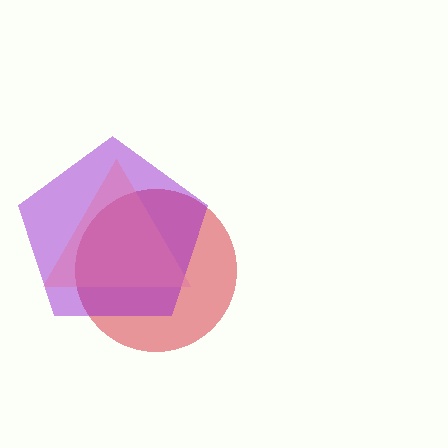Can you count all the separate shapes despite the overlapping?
Yes, there are 3 separate shapes.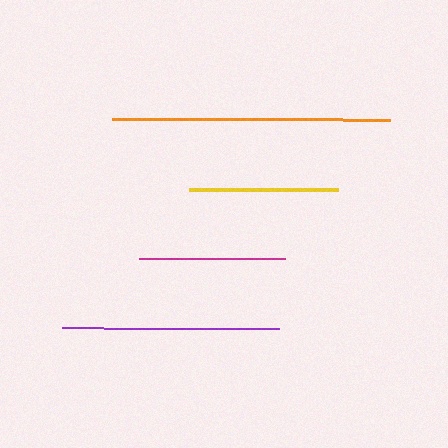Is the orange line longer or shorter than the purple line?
The orange line is longer than the purple line.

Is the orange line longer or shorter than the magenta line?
The orange line is longer than the magenta line.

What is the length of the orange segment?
The orange segment is approximately 279 pixels long.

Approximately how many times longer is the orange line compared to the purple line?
The orange line is approximately 1.3 times the length of the purple line.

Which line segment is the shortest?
The magenta line is the shortest at approximately 146 pixels.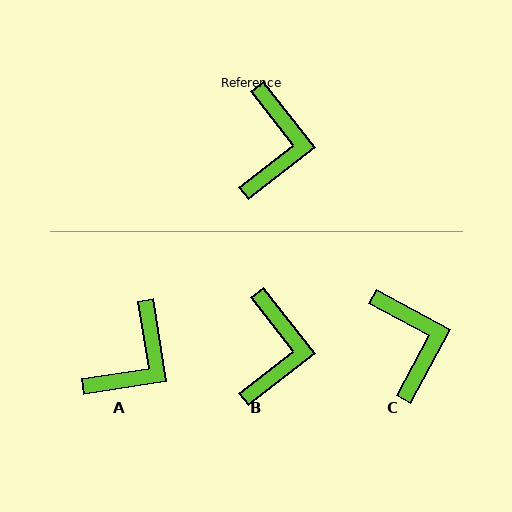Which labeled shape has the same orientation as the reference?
B.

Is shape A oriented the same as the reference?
No, it is off by about 29 degrees.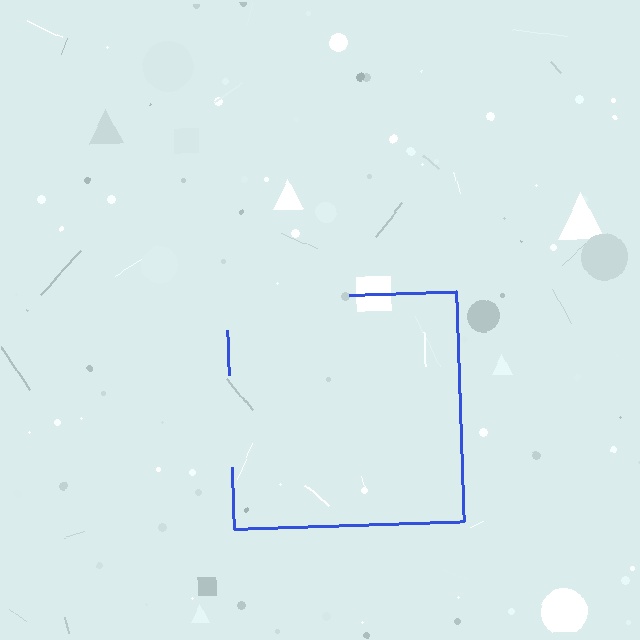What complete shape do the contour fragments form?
The contour fragments form a square.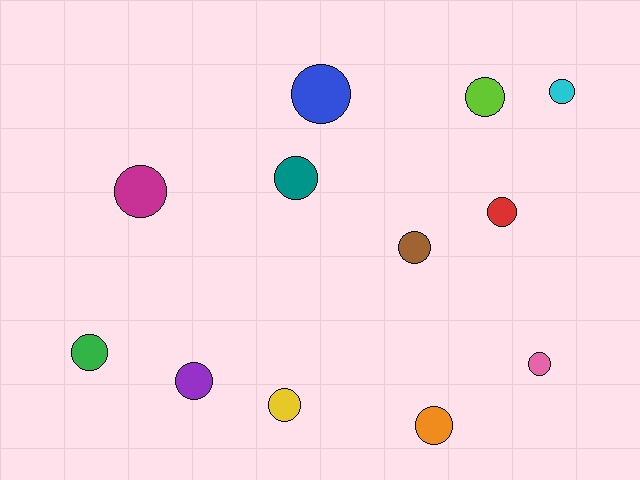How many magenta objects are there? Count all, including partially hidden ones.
There is 1 magenta object.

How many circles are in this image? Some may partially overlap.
There are 12 circles.